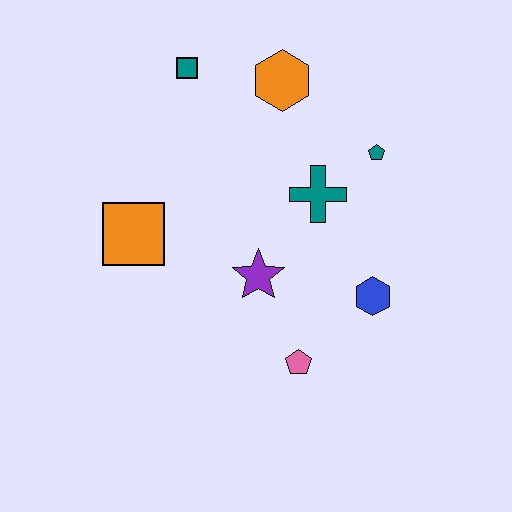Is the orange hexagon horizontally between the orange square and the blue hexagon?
Yes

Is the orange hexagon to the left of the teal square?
No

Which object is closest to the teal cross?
The teal pentagon is closest to the teal cross.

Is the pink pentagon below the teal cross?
Yes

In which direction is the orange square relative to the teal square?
The orange square is below the teal square.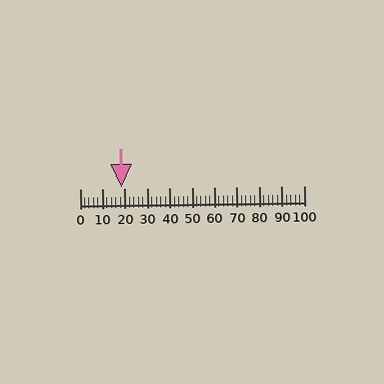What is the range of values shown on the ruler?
The ruler shows values from 0 to 100.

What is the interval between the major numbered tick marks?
The major tick marks are spaced 10 units apart.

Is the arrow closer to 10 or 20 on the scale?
The arrow is closer to 20.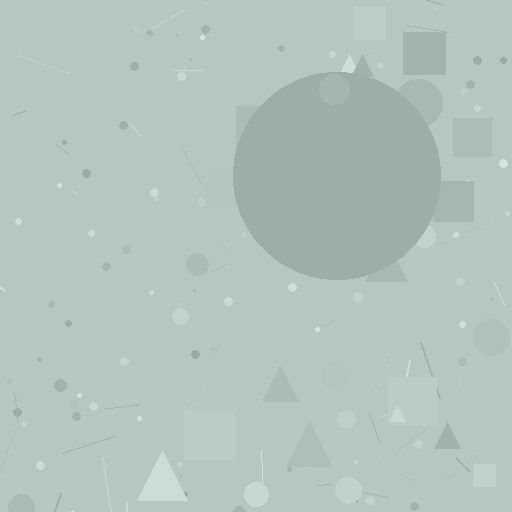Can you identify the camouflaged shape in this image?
The camouflaged shape is a circle.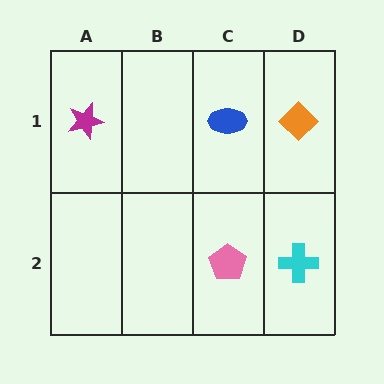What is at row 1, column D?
An orange diamond.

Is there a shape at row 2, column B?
No, that cell is empty.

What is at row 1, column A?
A magenta star.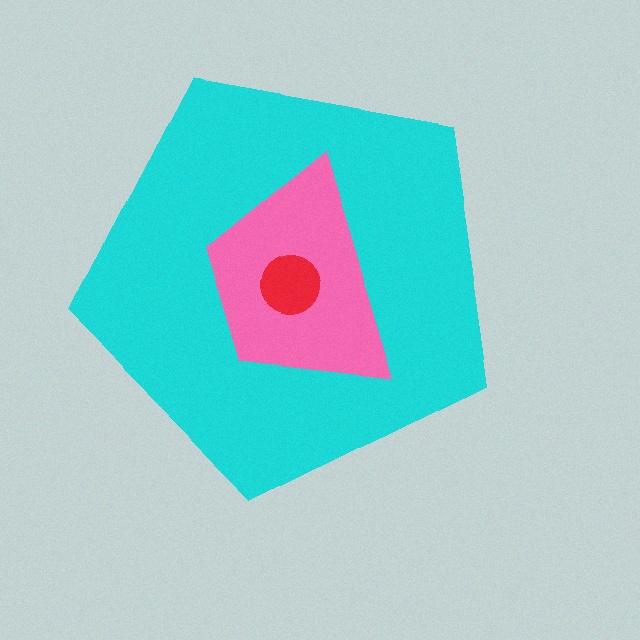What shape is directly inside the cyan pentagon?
The pink trapezoid.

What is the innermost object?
The red circle.